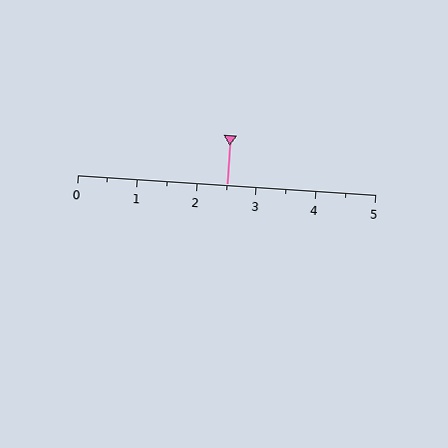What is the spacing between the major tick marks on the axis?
The major ticks are spaced 1 apart.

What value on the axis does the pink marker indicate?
The marker indicates approximately 2.5.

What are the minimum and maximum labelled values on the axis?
The axis runs from 0 to 5.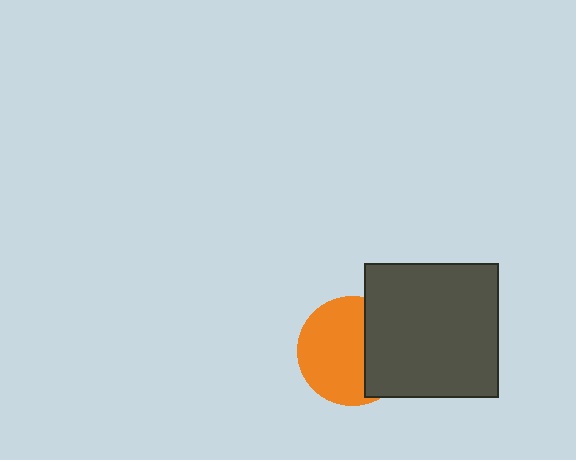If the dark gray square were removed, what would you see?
You would see the complete orange circle.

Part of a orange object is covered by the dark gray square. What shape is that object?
It is a circle.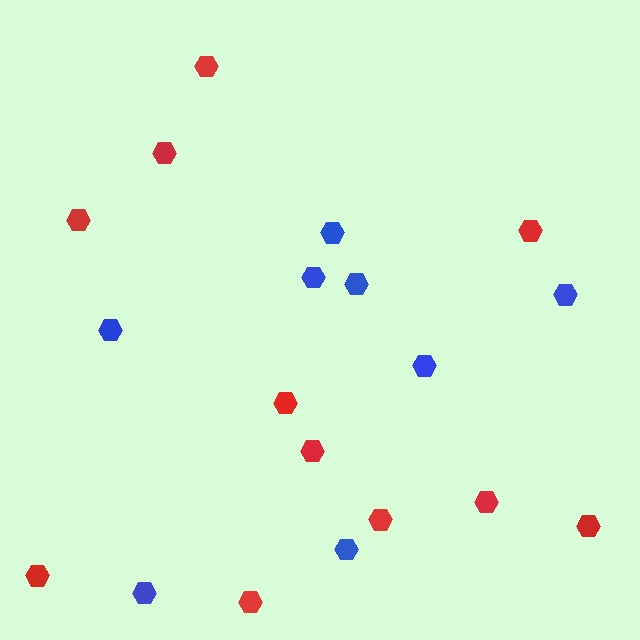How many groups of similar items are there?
There are 2 groups: one group of blue hexagons (8) and one group of red hexagons (11).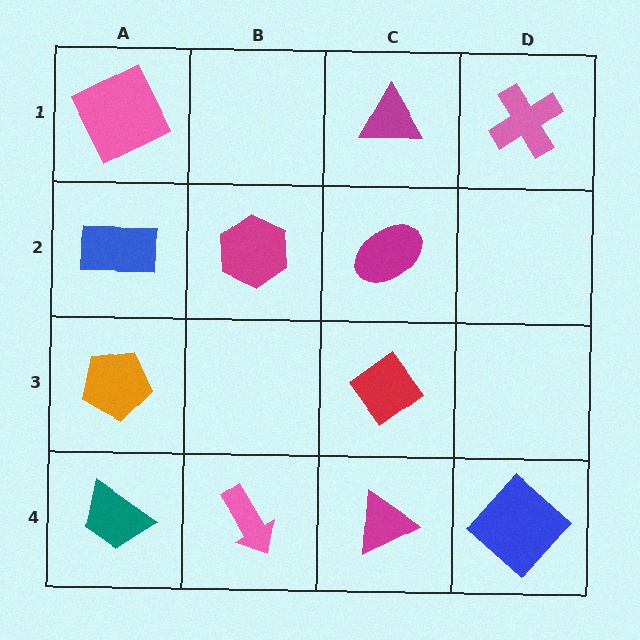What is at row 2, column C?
A magenta ellipse.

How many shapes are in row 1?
3 shapes.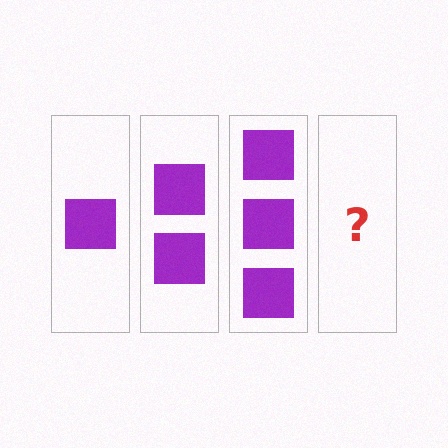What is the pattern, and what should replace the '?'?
The pattern is that each step adds one more square. The '?' should be 4 squares.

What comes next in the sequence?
The next element should be 4 squares.